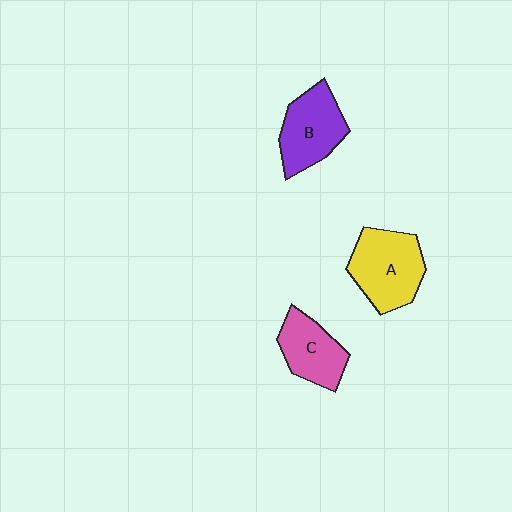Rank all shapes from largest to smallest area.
From largest to smallest: A (yellow), B (purple), C (pink).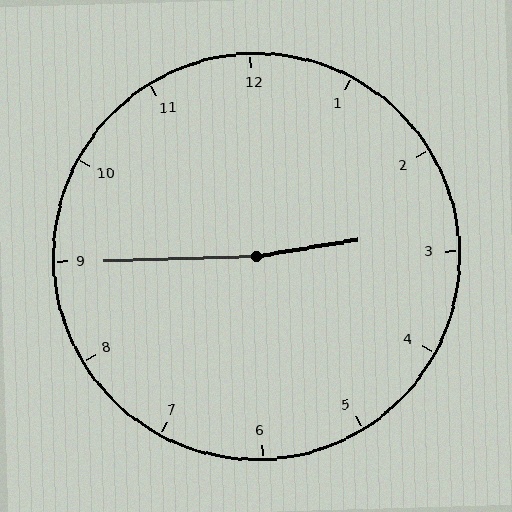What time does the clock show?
2:45.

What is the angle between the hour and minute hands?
Approximately 172 degrees.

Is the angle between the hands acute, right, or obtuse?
It is obtuse.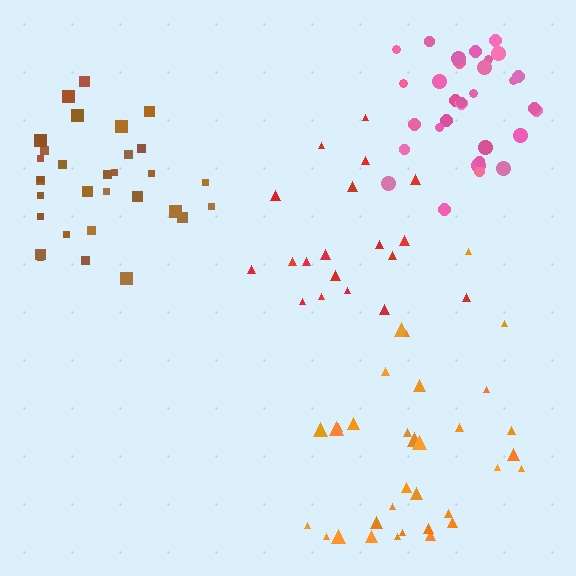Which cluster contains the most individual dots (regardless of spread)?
Orange (33).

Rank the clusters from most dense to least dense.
pink, brown, orange, red.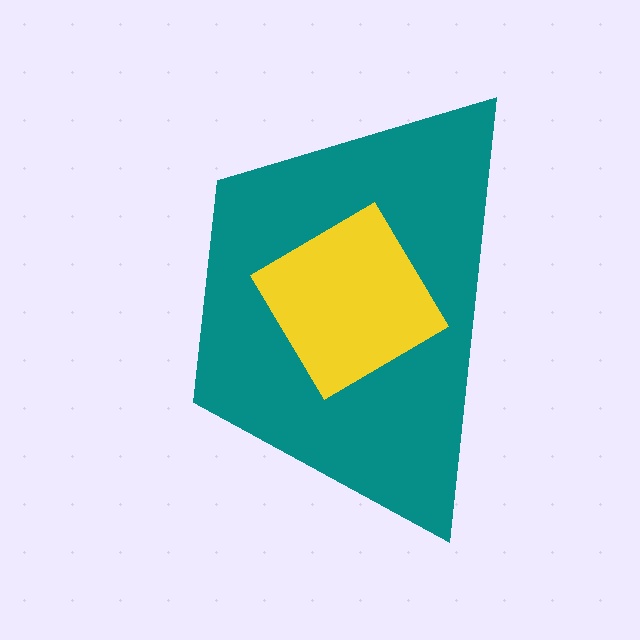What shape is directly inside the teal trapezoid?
The yellow diamond.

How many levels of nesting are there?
2.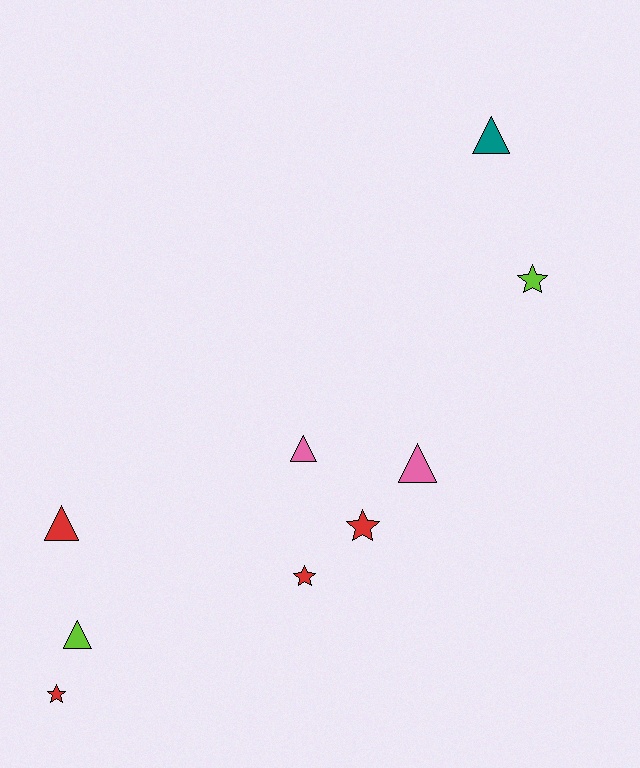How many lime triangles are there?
There is 1 lime triangle.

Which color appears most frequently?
Red, with 4 objects.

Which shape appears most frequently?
Triangle, with 5 objects.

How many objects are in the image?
There are 9 objects.